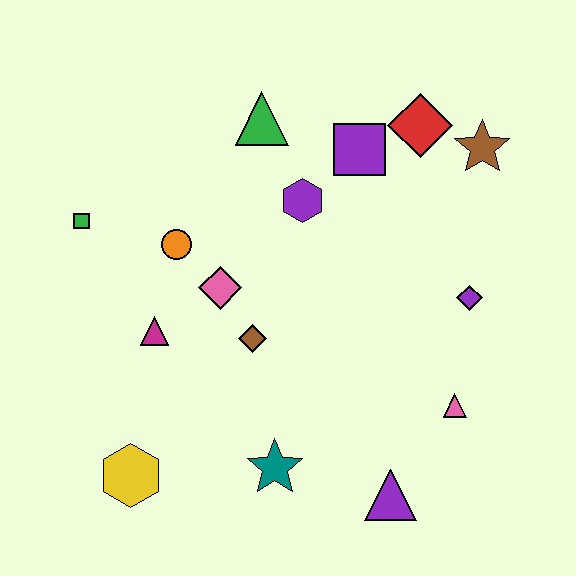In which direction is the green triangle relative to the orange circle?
The green triangle is above the orange circle.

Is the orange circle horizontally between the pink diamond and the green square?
Yes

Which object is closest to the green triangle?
The purple hexagon is closest to the green triangle.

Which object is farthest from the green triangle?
The purple triangle is farthest from the green triangle.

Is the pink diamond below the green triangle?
Yes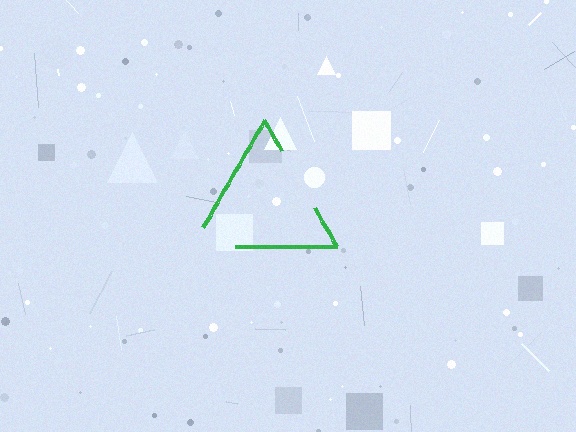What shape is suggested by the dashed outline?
The dashed outline suggests a triangle.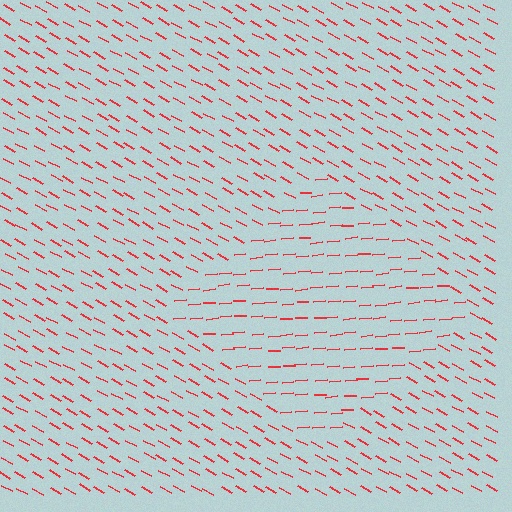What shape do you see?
I see a diamond.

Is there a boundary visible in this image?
Yes, there is a texture boundary formed by a change in line orientation.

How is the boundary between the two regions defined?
The boundary is defined purely by a change in line orientation (approximately 34 degrees difference). All lines are the same color and thickness.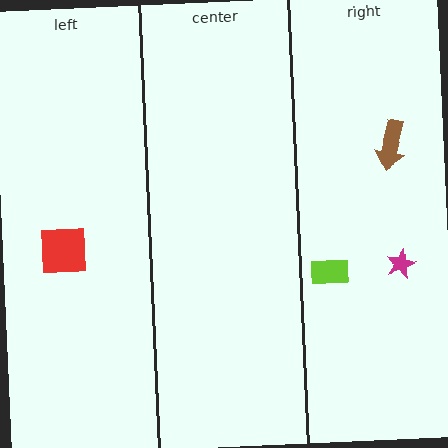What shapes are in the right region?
The brown arrow, the lime rectangle, the magenta star.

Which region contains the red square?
The left region.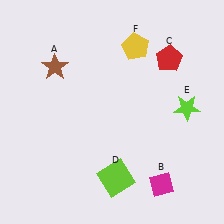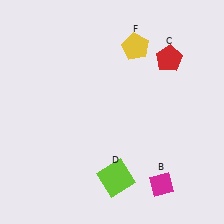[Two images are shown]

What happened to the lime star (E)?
The lime star (E) was removed in Image 2. It was in the top-right area of Image 1.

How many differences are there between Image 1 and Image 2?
There are 2 differences between the two images.